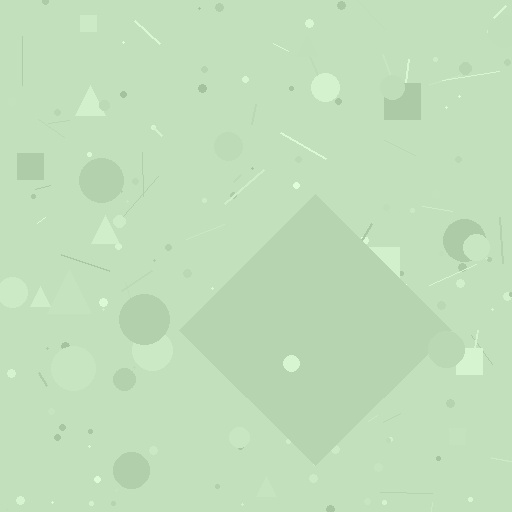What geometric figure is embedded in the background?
A diamond is embedded in the background.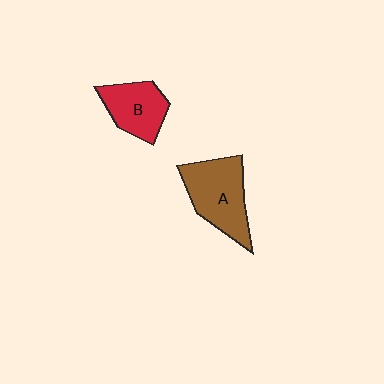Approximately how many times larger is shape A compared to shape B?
Approximately 1.4 times.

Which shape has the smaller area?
Shape B (red).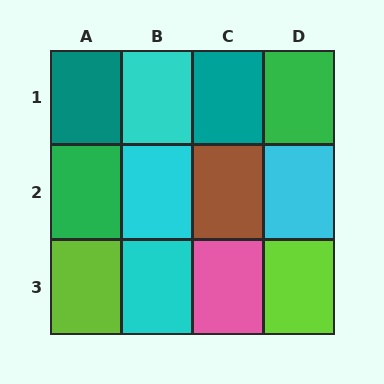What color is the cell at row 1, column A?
Teal.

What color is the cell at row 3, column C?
Pink.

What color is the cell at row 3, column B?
Cyan.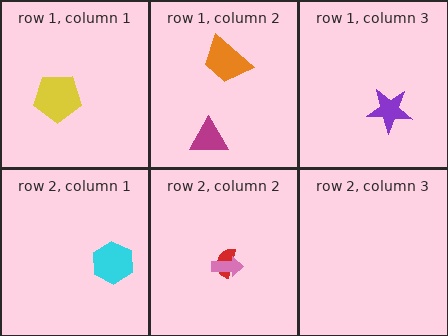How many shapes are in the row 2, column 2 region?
2.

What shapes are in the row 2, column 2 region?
The red semicircle, the pink arrow.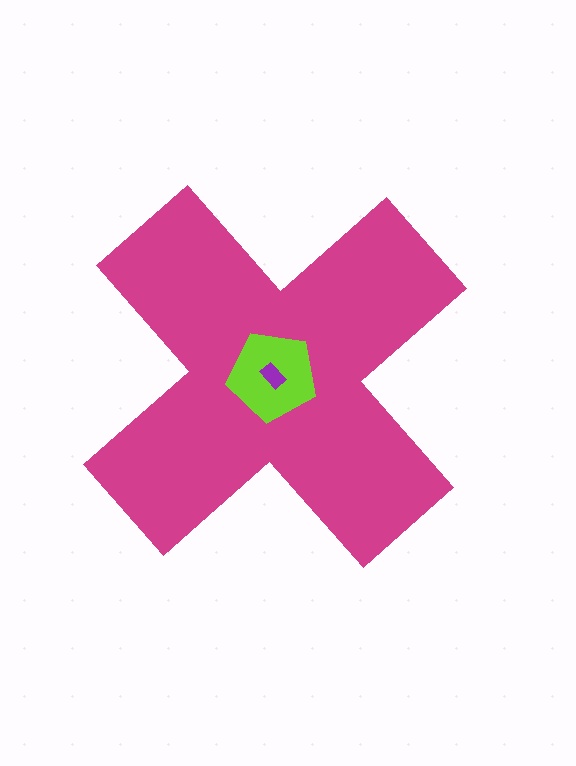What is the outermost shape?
The magenta cross.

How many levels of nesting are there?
3.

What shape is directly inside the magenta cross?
The lime pentagon.